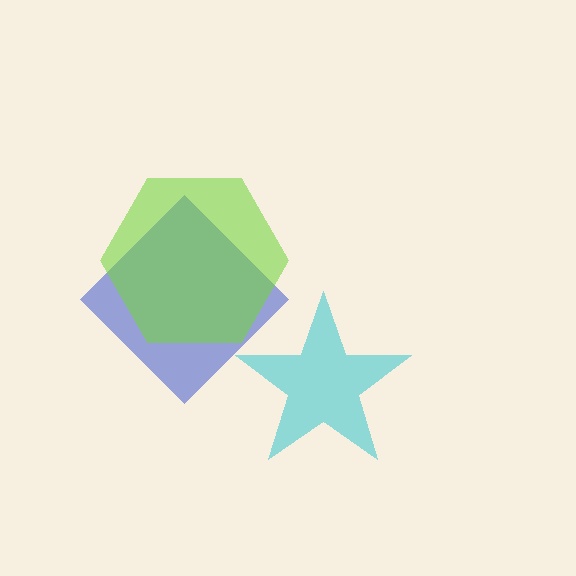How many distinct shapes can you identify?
There are 3 distinct shapes: a blue diamond, a lime hexagon, a cyan star.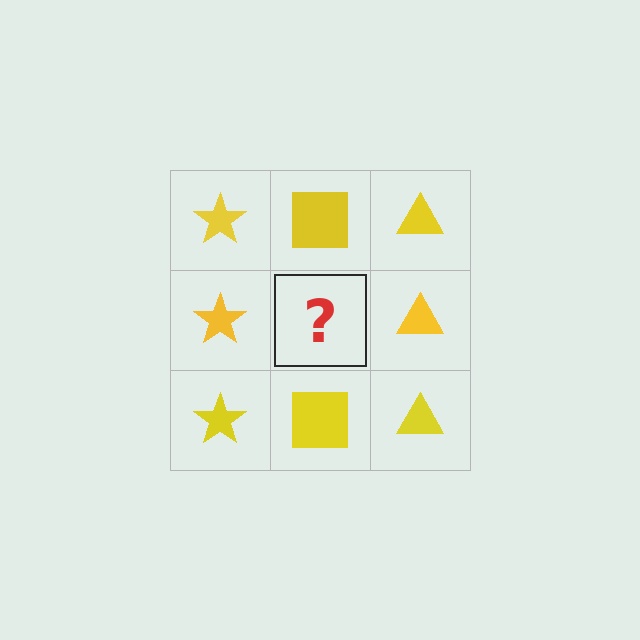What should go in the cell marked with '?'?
The missing cell should contain a yellow square.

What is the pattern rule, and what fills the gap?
The rule is that each column has a consistent shape. The gap should be filled with a yellow square.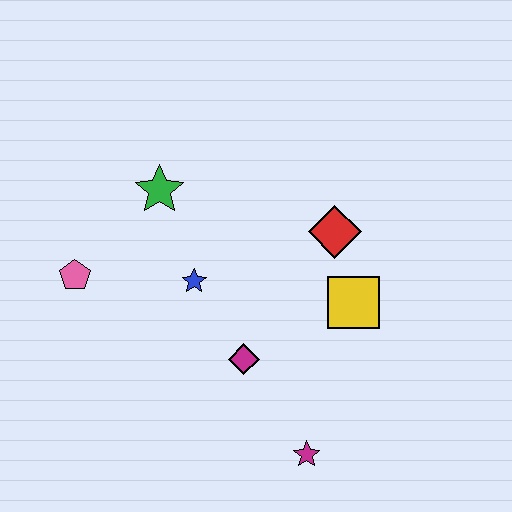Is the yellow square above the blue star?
No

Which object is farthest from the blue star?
The magenta star is farthest from the blue star.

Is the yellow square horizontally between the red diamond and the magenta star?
No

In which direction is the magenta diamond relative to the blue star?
The magenta diamond is below the blue star.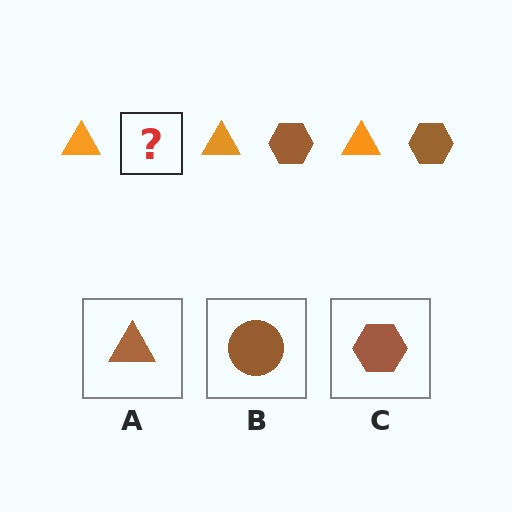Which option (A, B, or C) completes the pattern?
C.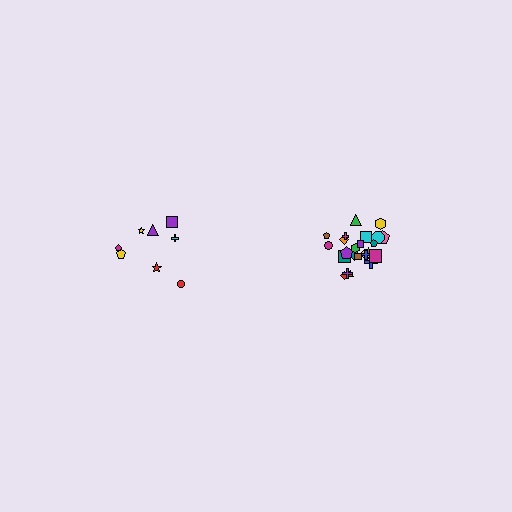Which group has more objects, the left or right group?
The right group.